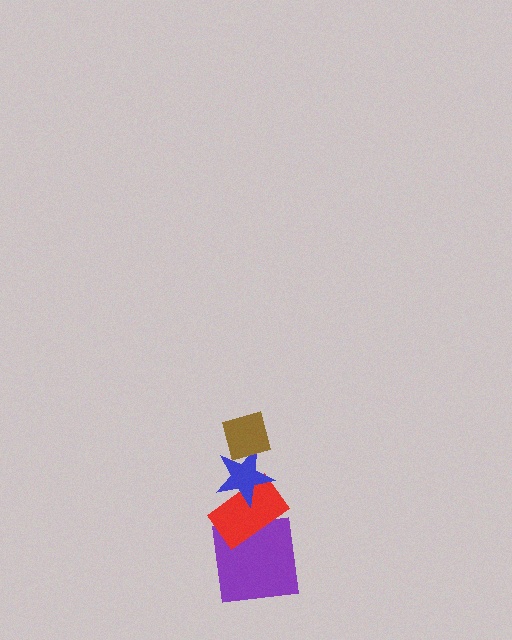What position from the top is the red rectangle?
The red rectangle is 3rd from the top.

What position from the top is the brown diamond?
The brown diamond is 1st from the top.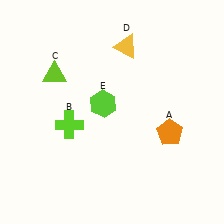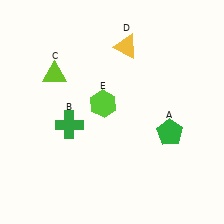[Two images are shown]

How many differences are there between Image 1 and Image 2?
There are 2 differences between the two images.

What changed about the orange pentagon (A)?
In Image 1, A is orange. In Image 2, it changed to green.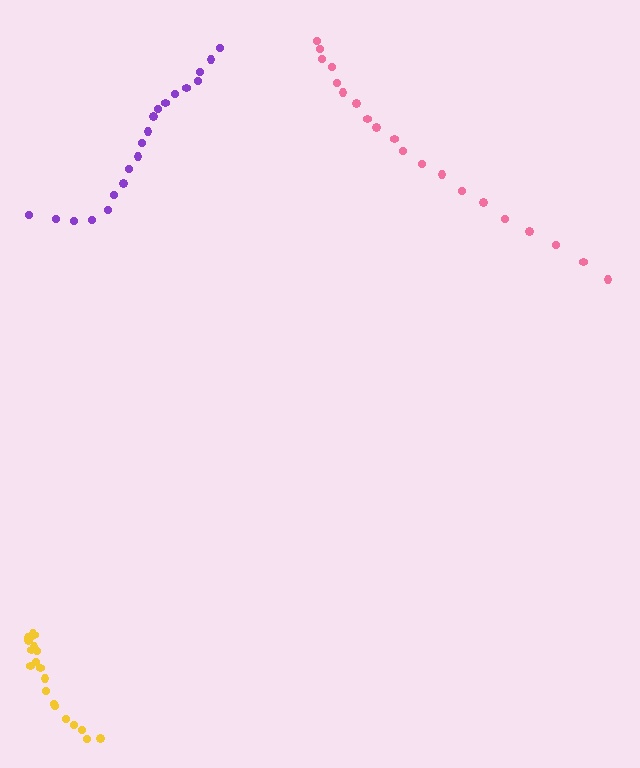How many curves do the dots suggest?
There are 3 distinct paths.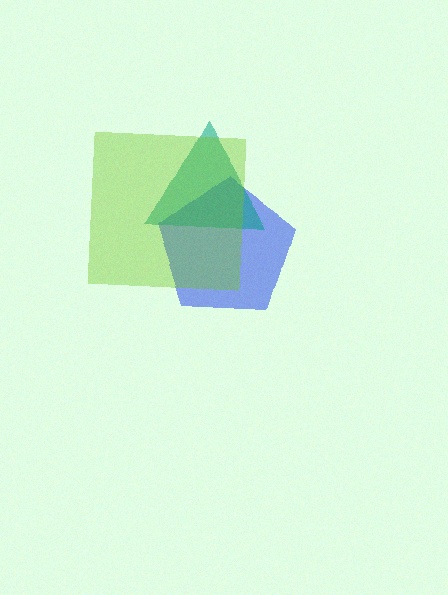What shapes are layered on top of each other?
The layered shapes are: a blue pentagon, a teal triangle, a lime square.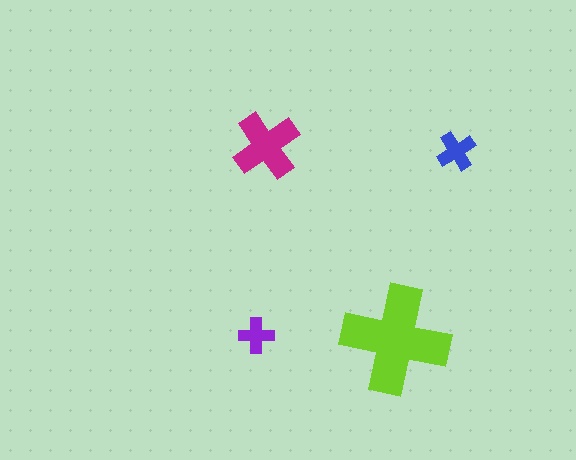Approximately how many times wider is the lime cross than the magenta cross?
About 1.5 times wider.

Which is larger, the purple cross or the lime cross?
The lime one.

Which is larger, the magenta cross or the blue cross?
The magenta one.